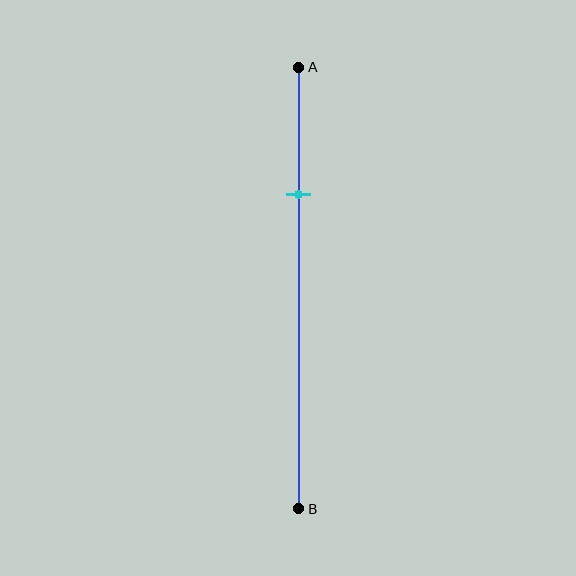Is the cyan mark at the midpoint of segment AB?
No, the mark is at about 30% from A, not at the 50% midpoint.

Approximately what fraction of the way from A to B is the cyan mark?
The cyan mark is approximately 30% of the way from A to B.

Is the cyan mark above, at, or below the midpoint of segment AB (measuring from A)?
The cyan mark is above the midpoint of segment AB.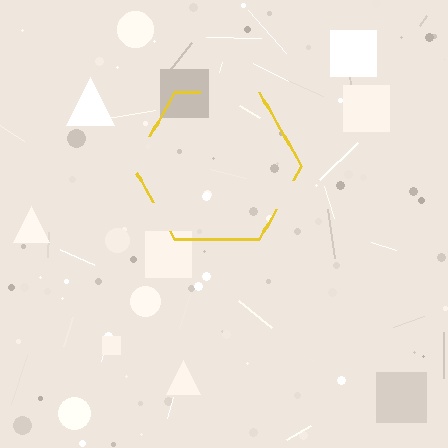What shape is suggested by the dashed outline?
The dashed outline suggests a hexagon.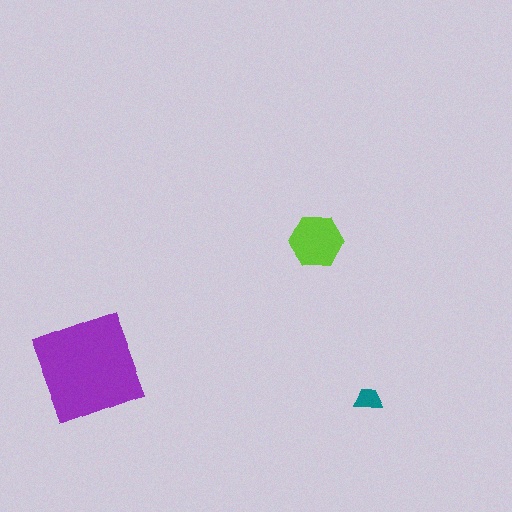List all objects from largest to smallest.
The purple diamond, the lime hexagon, the teal trapezoid.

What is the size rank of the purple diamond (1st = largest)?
1st.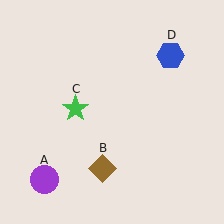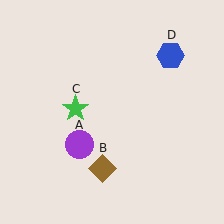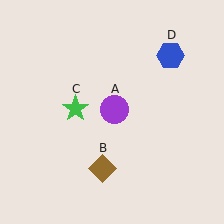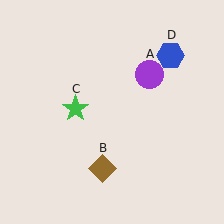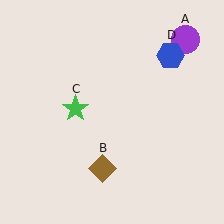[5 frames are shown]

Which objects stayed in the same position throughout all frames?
Brown diamond (object B) and green star (object C) and blue hexagon (object D) remained stationary.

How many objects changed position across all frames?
1 object changed position: purple circle (object A).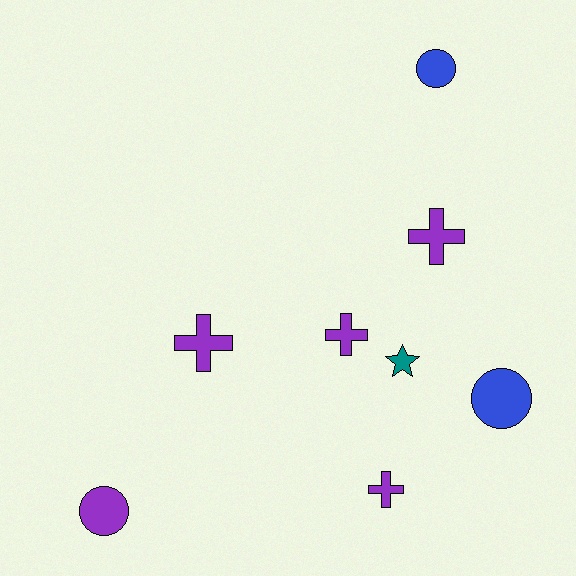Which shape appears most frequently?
Cross, with 4 objects.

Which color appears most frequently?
Purple, with 5 objects.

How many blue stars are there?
There are no blue stars.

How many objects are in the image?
There are 8 objects.